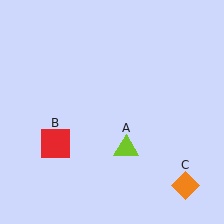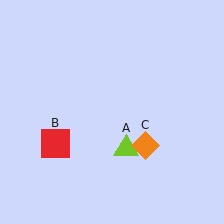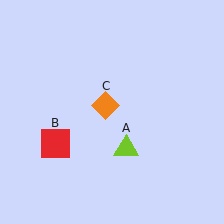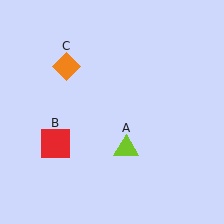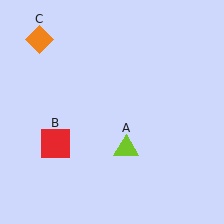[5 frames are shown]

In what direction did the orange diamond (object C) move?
The orange diamond (object C) moved up and to the left.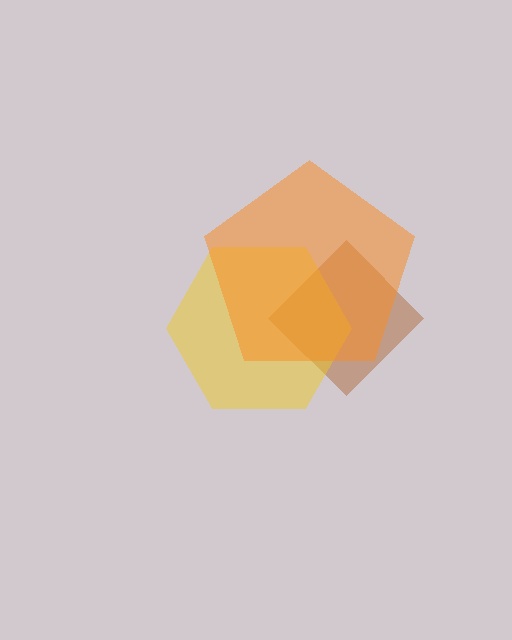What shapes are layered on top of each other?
The layered shapes are: a brown diamond, a yellow hexagon, an orange pentagon.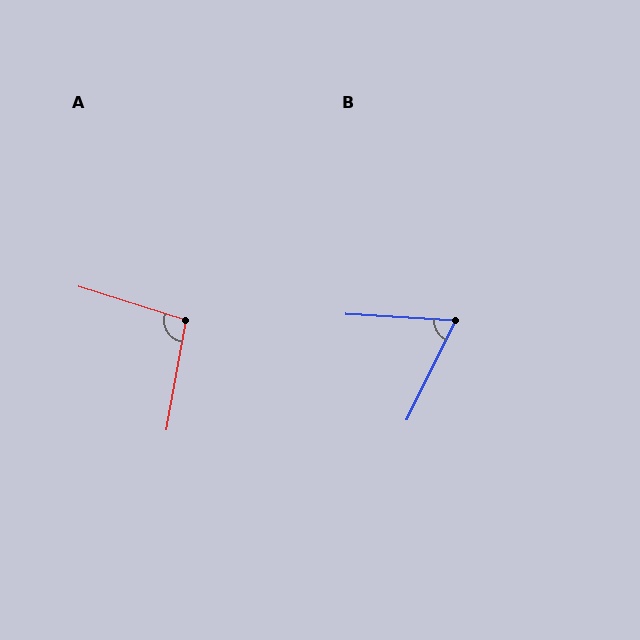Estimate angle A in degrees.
Approximately 97 degrees.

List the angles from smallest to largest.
B (67°), A (97°).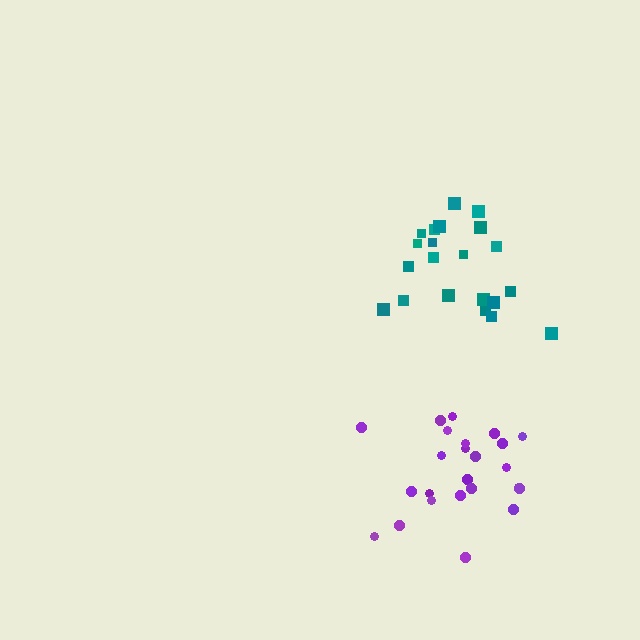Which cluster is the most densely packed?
Teal.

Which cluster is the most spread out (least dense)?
Purple.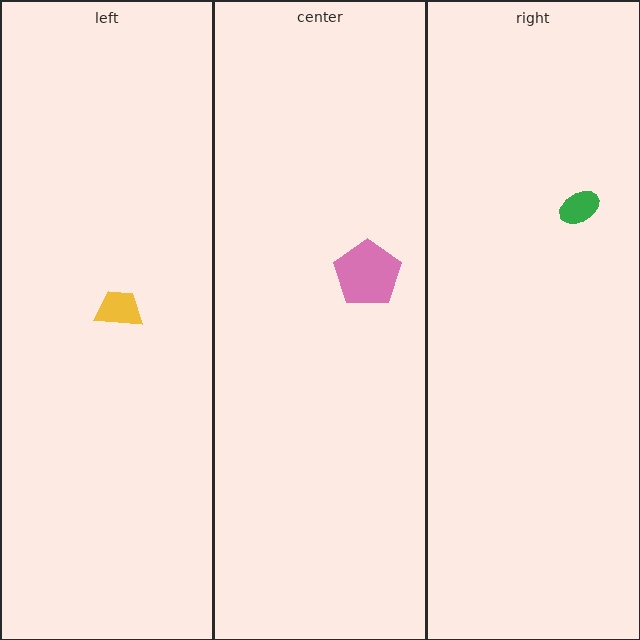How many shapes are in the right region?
1.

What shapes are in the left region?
The yellow trapezoid.